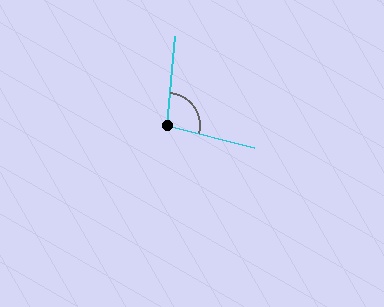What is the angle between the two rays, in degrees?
Approximately 99 degrees.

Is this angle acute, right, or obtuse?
It is obtuse.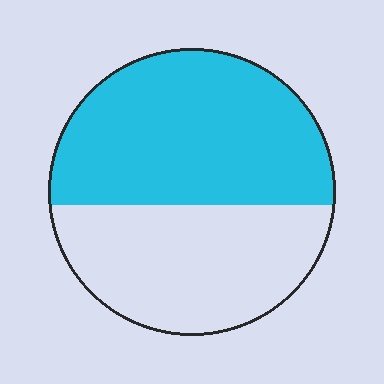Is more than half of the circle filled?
Yes.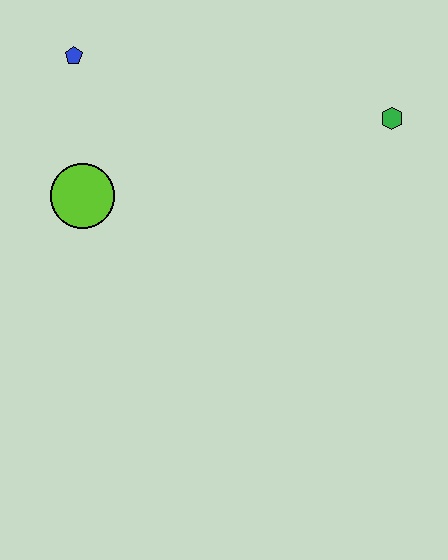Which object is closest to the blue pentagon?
The lime circle is closest to the blue pentagon.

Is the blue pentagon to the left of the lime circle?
Yes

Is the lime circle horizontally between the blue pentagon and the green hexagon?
Yes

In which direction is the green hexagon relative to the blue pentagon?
The green hexagon is to the right of the blue pentagon.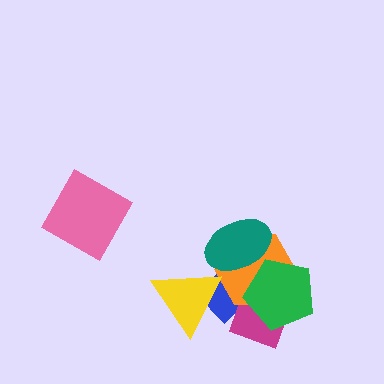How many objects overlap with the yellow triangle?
1 object overlaps with the yellow triangle.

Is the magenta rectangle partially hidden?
Yes, it is partially covered by another shape.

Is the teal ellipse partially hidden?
Yes, it is partially covered by another shape.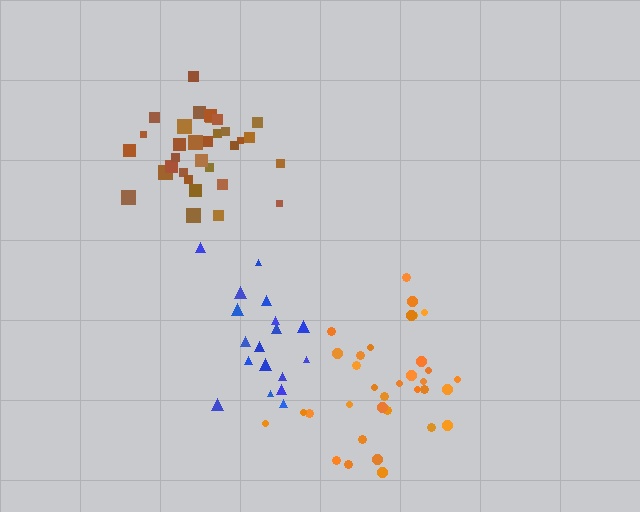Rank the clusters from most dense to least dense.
brown, orange, blue.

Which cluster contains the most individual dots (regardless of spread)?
Orange (35).